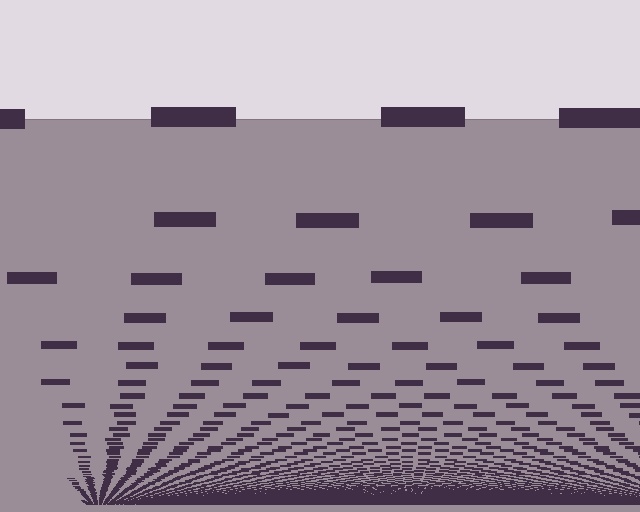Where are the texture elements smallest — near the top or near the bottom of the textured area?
Near the bottom.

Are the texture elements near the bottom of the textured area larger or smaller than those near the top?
Smaller. The gradient is inverted — elements near the bottom are smaller and denser.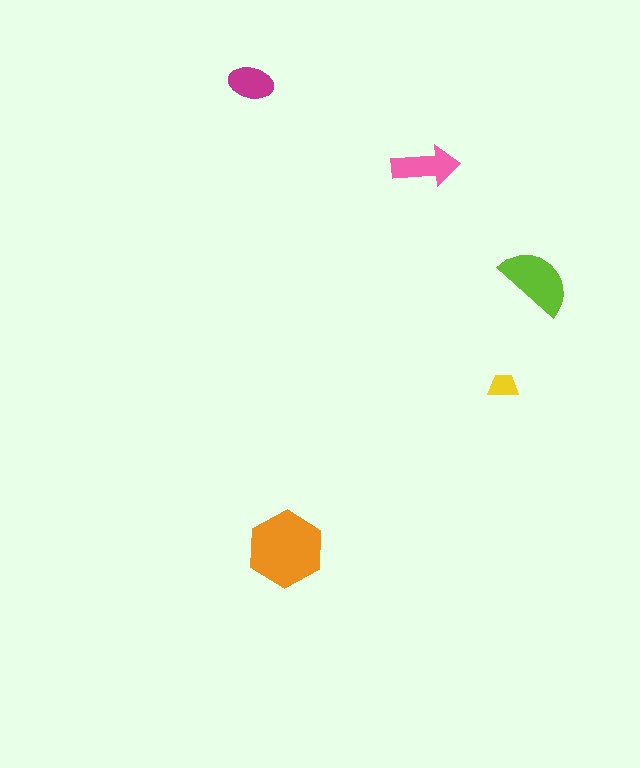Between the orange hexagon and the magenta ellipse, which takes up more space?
The orange hexagon.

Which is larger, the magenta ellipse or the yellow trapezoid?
The magenta ellipse.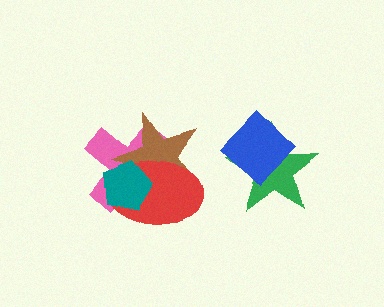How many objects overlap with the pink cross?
3 objects overlap with the pink cross.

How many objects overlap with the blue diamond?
1 object overlaps with the blue diamond.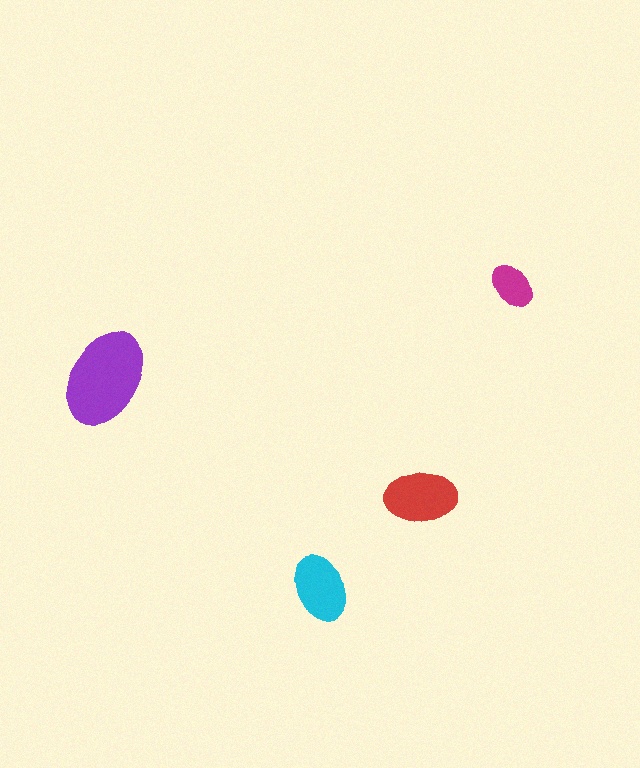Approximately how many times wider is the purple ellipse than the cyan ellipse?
About 1.5 times wider.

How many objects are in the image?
There are 4 objects in the image.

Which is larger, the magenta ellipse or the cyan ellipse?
The cyan one.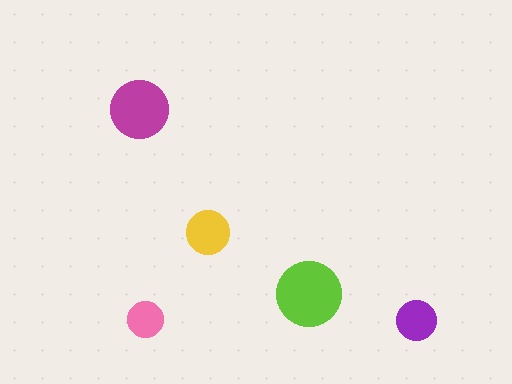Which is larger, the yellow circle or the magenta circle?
The magenta one.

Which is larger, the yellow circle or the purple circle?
The yellow one.